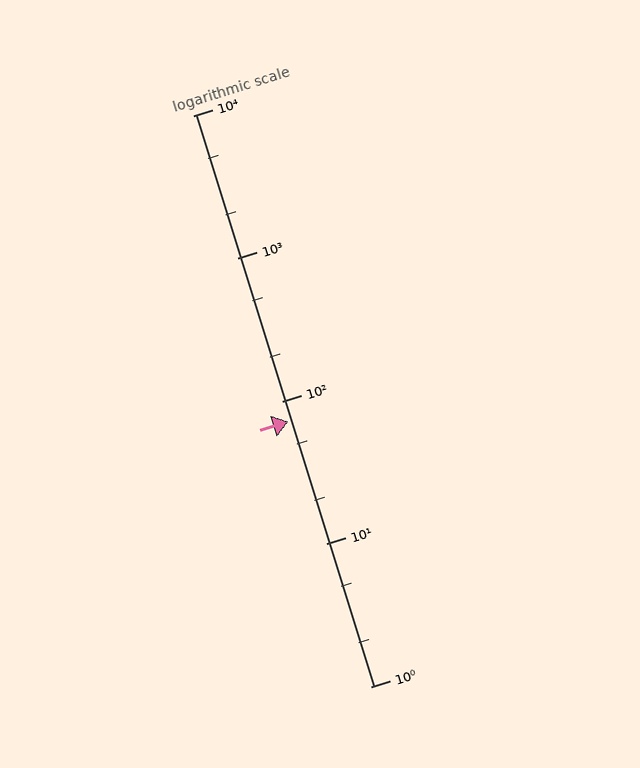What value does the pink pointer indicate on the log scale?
The pointer indicates approximately 72.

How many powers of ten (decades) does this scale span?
The scale spans 4 decades, from 1 to 10000.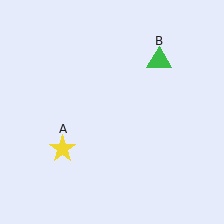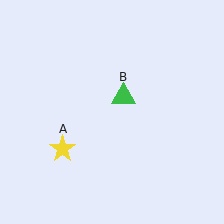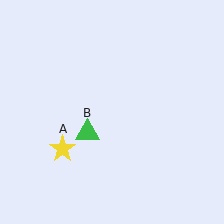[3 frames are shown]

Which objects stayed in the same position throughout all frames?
Yellow star (object A) remained stationary.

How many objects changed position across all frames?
1 object changed position: green triangle (object B).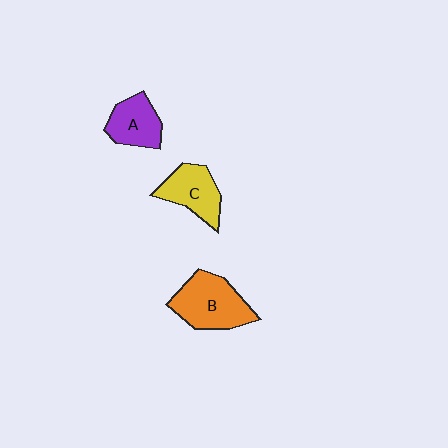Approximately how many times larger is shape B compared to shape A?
Approximately 1.5 times.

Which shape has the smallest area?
Shape A (purple).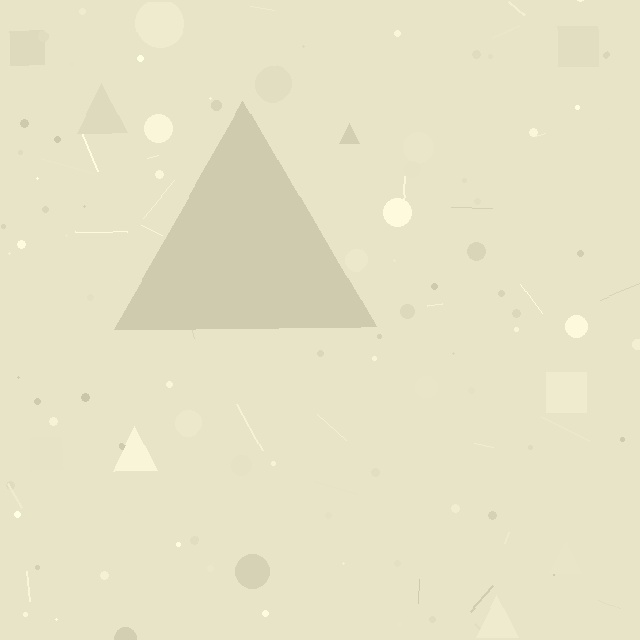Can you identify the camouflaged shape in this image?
The camouflaged shape is a triangle.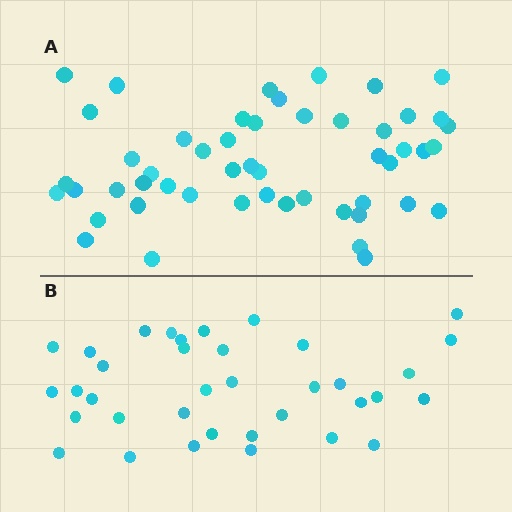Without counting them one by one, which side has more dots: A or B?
Region A (the top region) has more dots.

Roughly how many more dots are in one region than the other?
Region A has approximately 15 more dots than region B.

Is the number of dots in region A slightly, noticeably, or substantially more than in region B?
Region A has noticeably more, but not dramatically so. The ratio is roughly 1.4 to 1.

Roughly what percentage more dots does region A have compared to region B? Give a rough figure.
About 40% more.